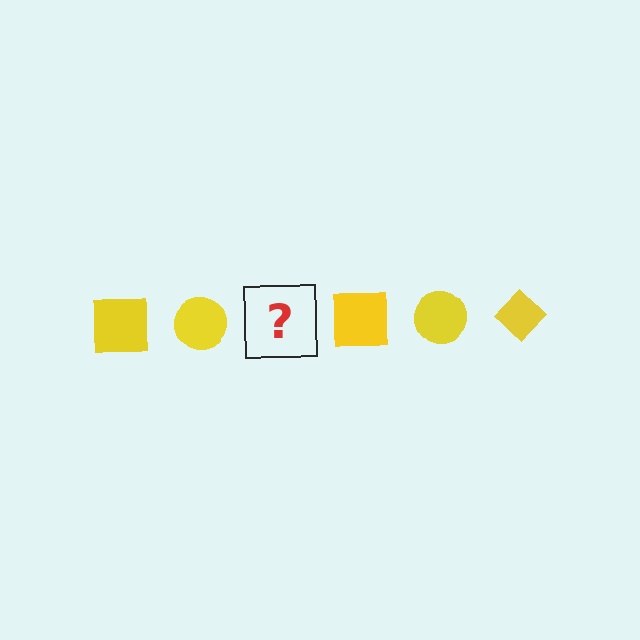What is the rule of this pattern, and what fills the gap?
The rule is that the pattern cycles through square, circle, diamond shapes in yellow. The gap should be filled with a yellow diamond.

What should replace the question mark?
The question mark should be replaced with a yellow diamond.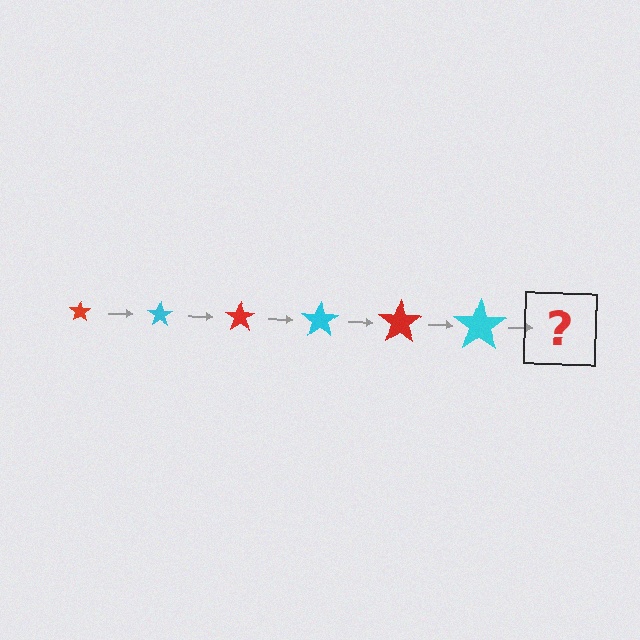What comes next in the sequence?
The next element should be a red star, larger than the previous one.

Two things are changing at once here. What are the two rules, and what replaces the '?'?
The two rules are that the star grows larger each step and the color cycles through red and cyan. The '?' should be a red star, larger than the previous one.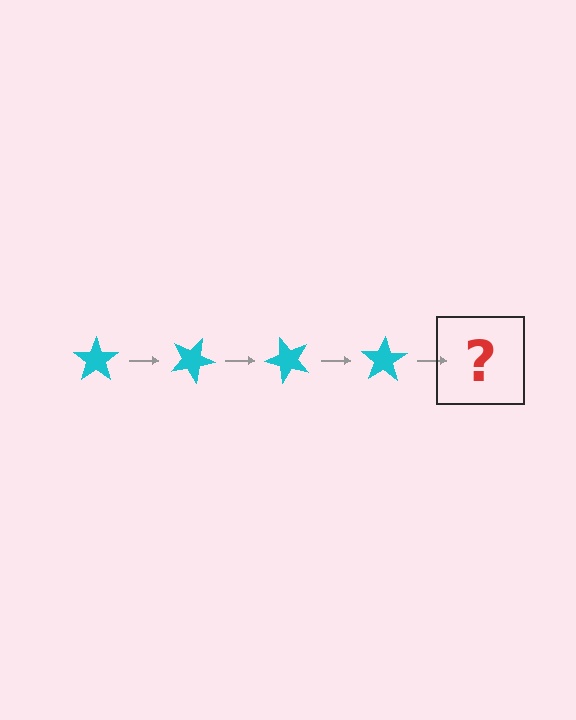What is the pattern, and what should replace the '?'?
The pattern is that the star rotates 25 degrees each step. The '?' should be a cyan star rotated 100 degrees.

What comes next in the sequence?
The next element should be a cyan star rotated 100 degrees.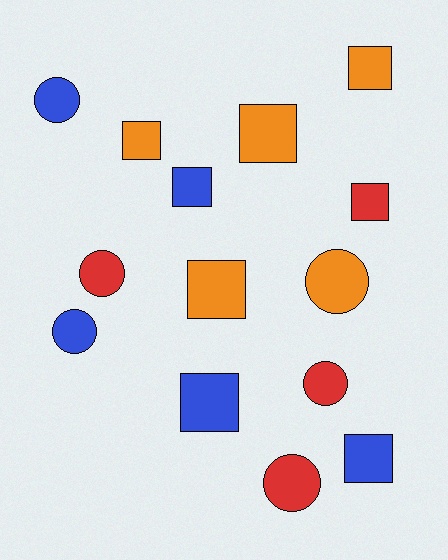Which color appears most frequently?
Blue, with 5 objects.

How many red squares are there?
There is 1 red square.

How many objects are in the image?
There are 14 objects.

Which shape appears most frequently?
Square, with 8 objects.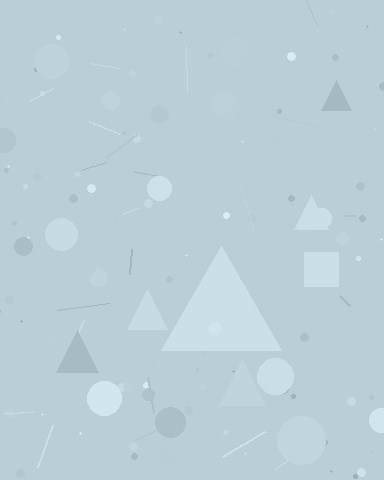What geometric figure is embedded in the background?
A triangle is embedded in the background.